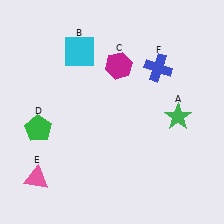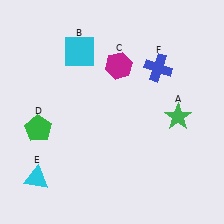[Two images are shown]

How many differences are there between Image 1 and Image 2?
There is 1 difference between the two images.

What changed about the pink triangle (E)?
In Image 1, E is pink. In Image 2, it changed to cyan.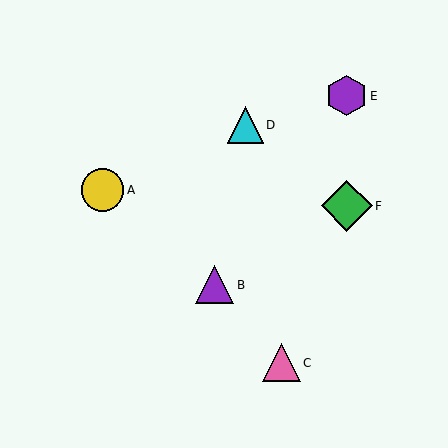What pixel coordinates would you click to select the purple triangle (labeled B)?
Click at (214, 285) to select the purple triangle B.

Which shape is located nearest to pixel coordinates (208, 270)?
The purple triangle (labeled B) at (214, 285) is nearest to that location.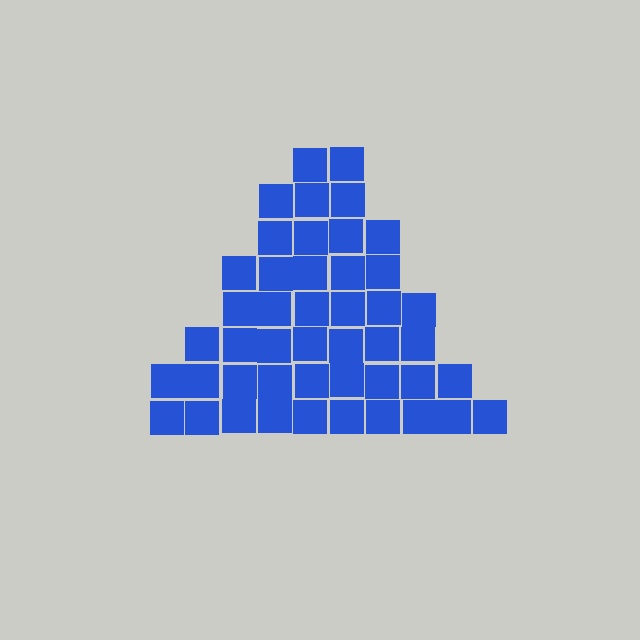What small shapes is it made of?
It is made of small squares.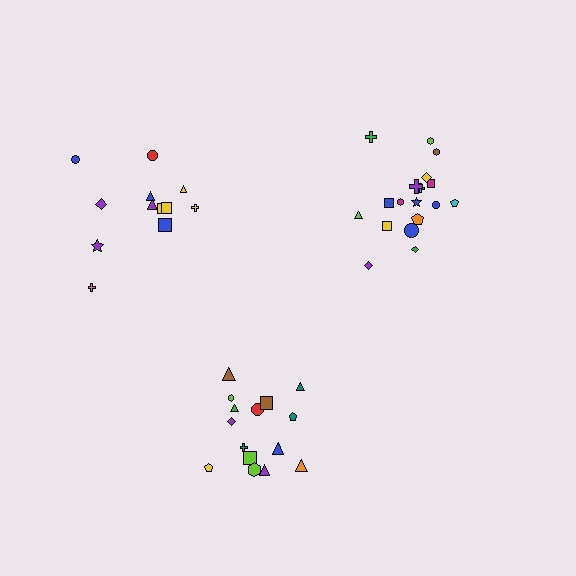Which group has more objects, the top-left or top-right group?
The top-right group.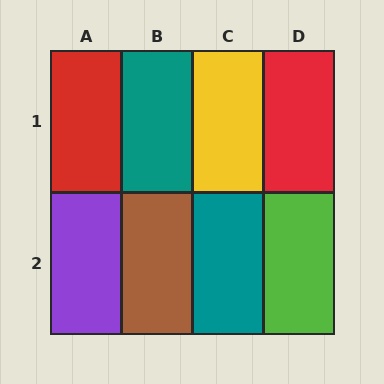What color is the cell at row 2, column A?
Purple.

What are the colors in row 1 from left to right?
Red, teal, yellow, red.